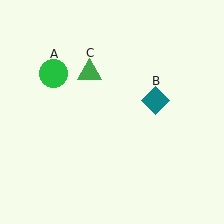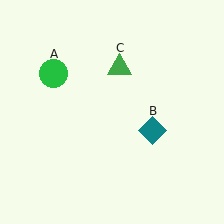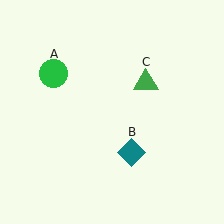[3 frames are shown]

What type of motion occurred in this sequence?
The teal diamond (object B), green triangle (object C) rotated clockwise around the center of the scene.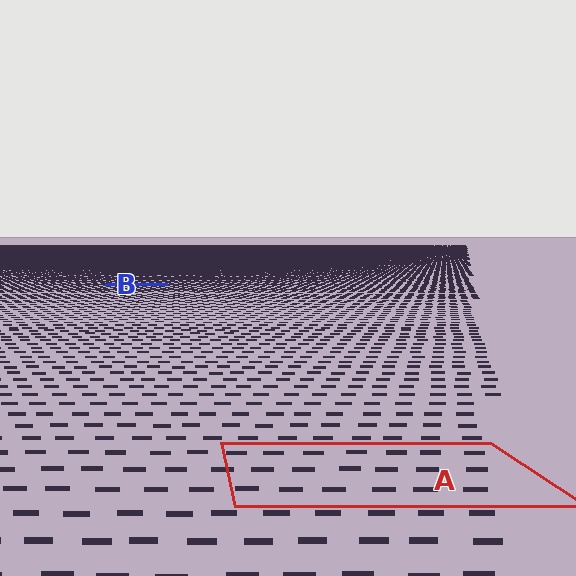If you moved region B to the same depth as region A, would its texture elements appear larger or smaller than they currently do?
They would appear larger. At a closer depth, the same texture elements are projected at a bigger on-screen size.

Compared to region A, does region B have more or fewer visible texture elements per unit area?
Region B has more texture elements per unit area — they are packed more densely because it is farther away.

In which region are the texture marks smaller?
The texture marks are smaller in region B, because it is farther away.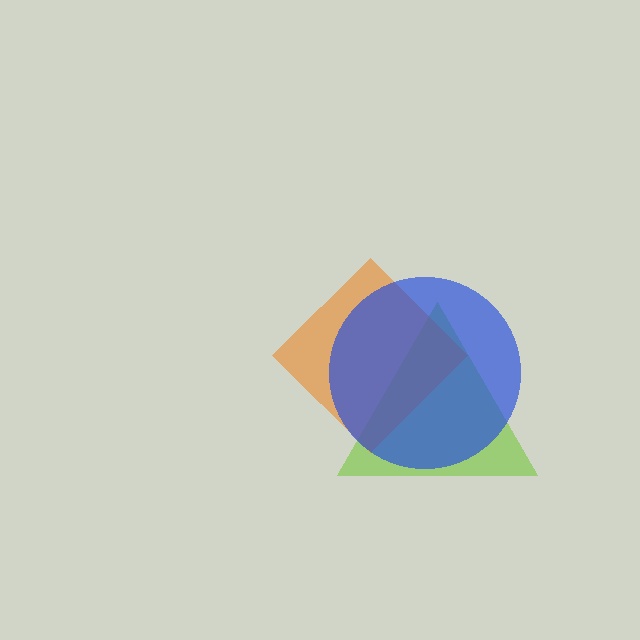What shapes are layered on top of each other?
The layered shapes are: a lime triangle, an orange diamond, a blue circle.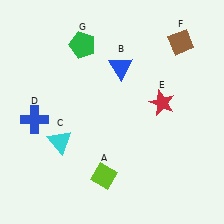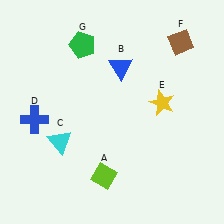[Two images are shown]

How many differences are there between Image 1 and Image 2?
There is 1 difference between the two images.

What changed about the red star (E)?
In Image 1, E is red. In Image 2, it changed to yellow.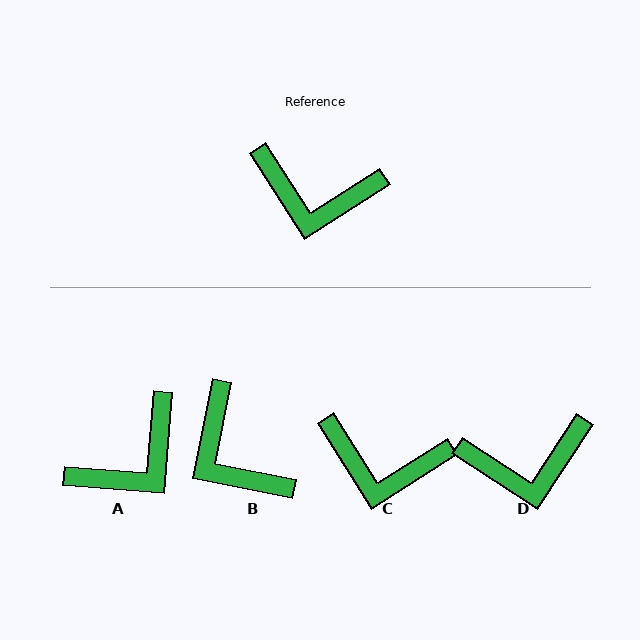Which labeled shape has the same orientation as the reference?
C.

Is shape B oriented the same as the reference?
No, it is off by about 44 degrees.